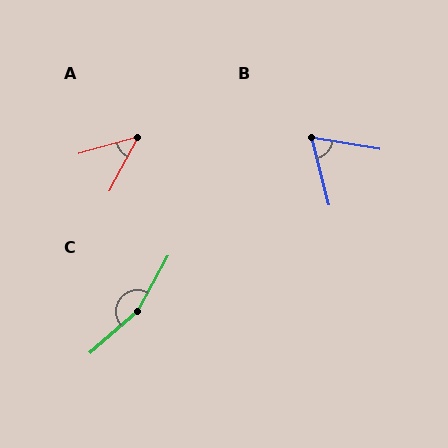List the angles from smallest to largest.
A (47°), B (66°), C (159°).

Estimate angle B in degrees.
Approximately 66 degrees.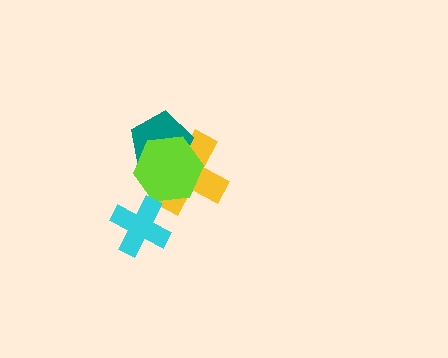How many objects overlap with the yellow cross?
2 objects overlap with the yellow cross.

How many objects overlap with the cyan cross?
0 objects overlap with the cyan cross.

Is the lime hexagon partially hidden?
No, no other shape covers it.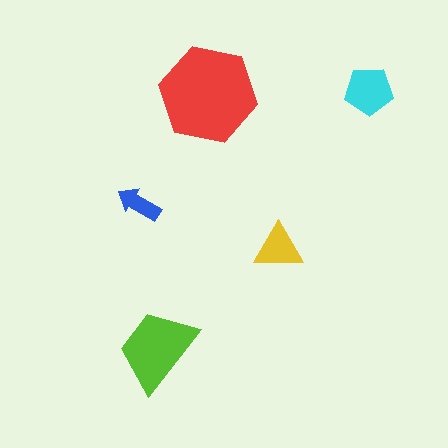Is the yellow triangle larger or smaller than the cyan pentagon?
Smaller.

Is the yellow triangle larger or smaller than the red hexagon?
Smaller.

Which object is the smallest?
The blue arrow.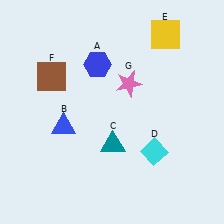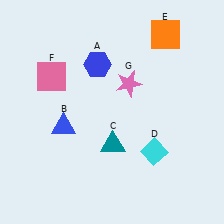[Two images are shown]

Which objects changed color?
E changed from yellow to orange. F changed from brown to pink.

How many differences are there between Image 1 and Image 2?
There are 2 differences between the two images.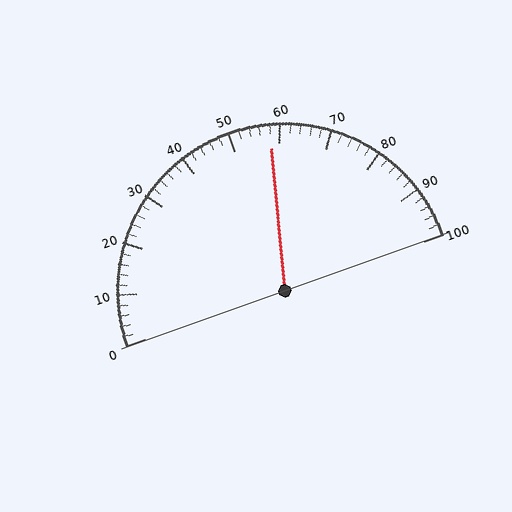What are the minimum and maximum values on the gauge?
The gauge ranges from 0 to 100.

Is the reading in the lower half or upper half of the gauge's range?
The reading is in the upper half of the range (0 to 100).